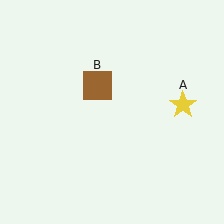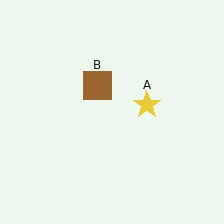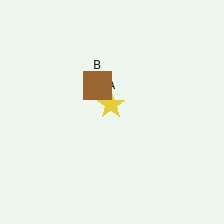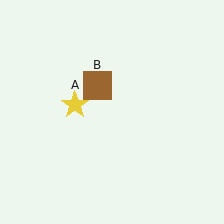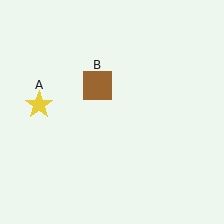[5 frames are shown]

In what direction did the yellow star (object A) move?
The yellow star (object A) moved left.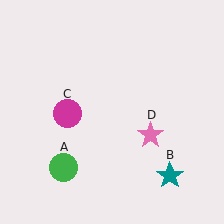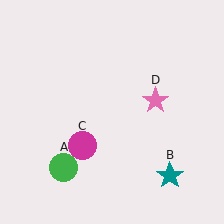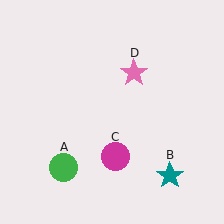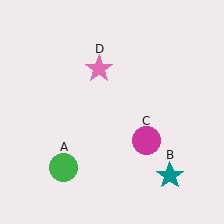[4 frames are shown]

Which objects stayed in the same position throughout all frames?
Green circle (object A) and teal star (object B) remained stationary.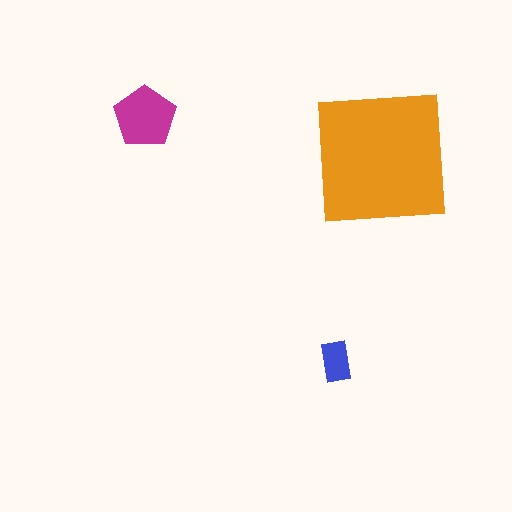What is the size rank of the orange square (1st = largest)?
1st.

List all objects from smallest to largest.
The blue rectangle, the magenta pentagon, the orange square.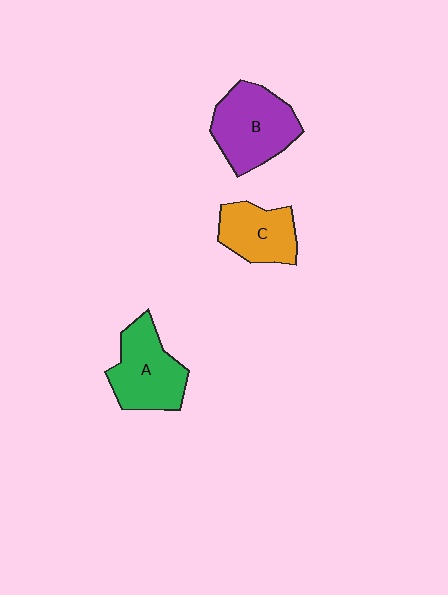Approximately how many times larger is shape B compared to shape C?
Approximately 1.4 times.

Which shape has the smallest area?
Shape C (orange).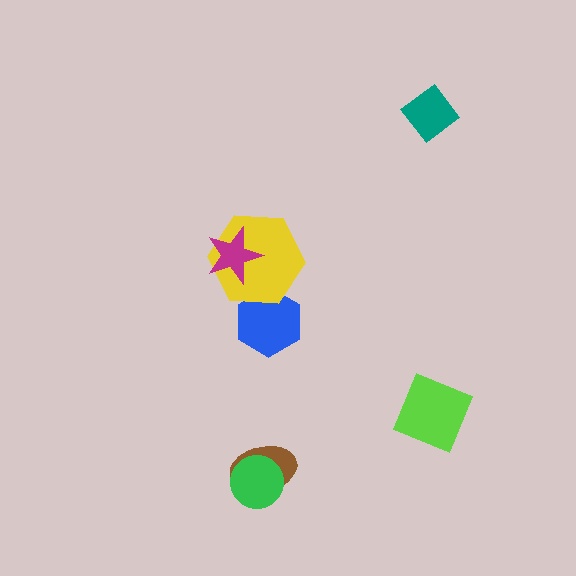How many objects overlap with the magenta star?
1 object overlaps with the magenta star.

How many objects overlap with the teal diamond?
0 objects overlap with the teal diamond.